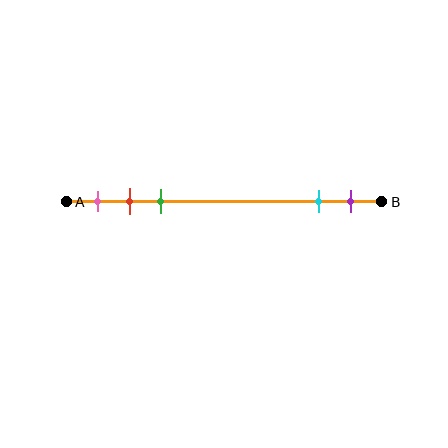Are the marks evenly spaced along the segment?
No, the marks are not evenly spaced.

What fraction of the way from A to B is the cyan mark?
The cyan mark is approximately 80% (0.8) of the way from A to B.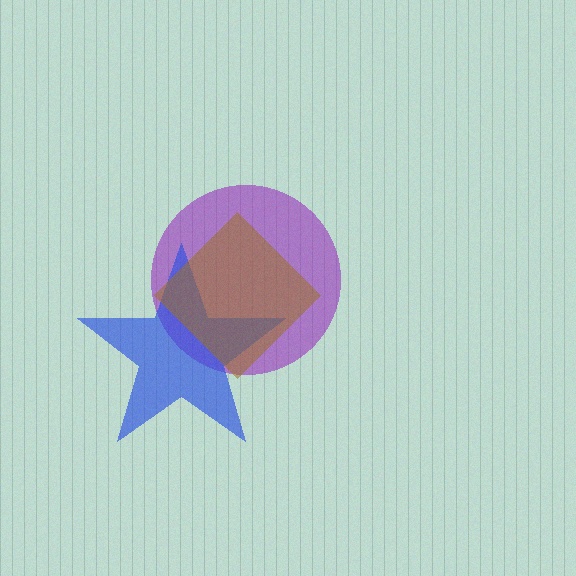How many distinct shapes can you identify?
There are 3 distinct shapes: a purple circle, a blue star, a brown diamond.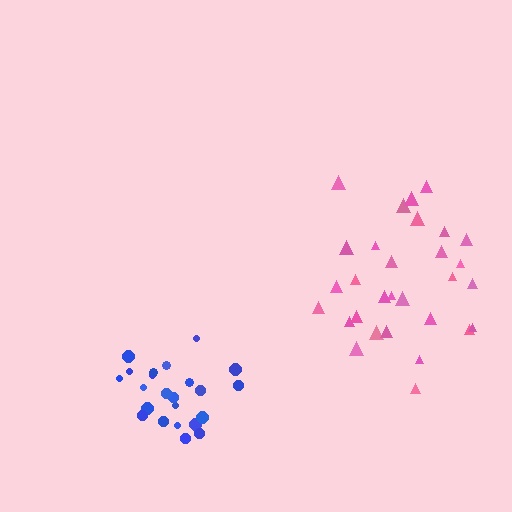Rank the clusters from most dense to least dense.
blue, pink.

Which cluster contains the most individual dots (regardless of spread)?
Pink (30).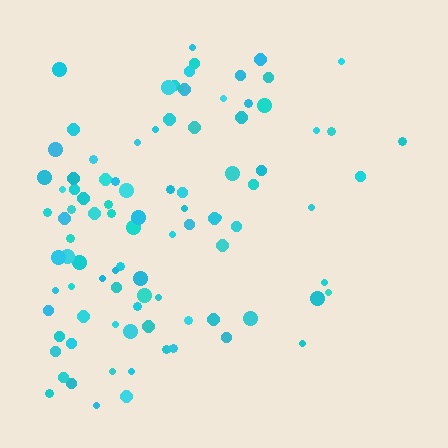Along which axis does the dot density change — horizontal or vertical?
Horizontal.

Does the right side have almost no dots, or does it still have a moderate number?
Still a moderate number, just noticeably fewer than the left.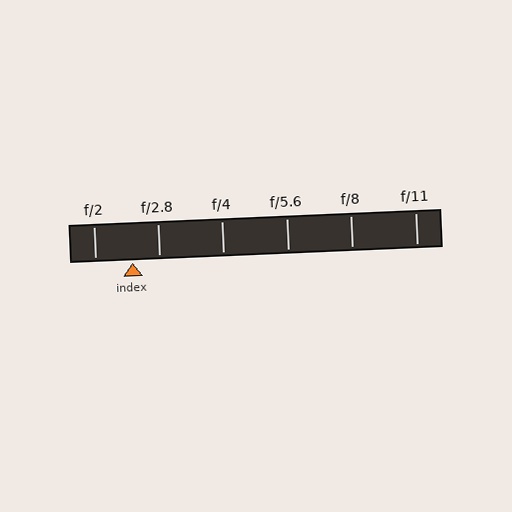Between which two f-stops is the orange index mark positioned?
The index mark is between f/2 and f/2.8.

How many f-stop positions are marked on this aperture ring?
There are 6 f-stop positions marked.